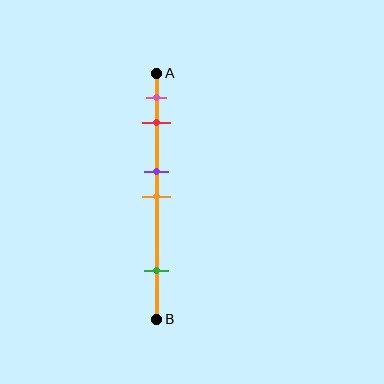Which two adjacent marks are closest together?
The purple and orange marks are the closest adjacent pair.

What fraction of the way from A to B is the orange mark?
The orange mark is approximately 50% (0.5) of the way from A to B.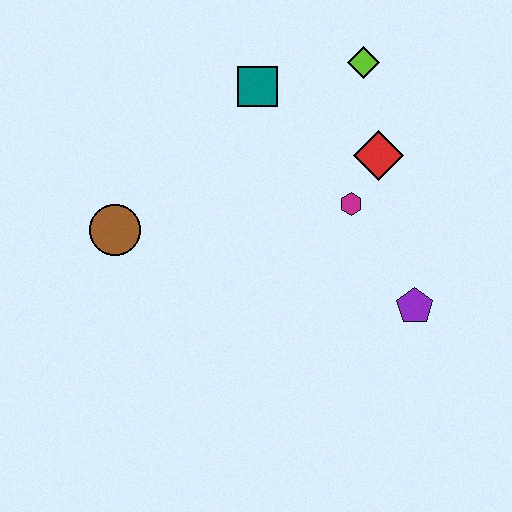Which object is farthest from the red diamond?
The brown circle is farthest from the red diamond.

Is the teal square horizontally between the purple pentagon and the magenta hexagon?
No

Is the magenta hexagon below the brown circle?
No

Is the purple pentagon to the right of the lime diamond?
Yes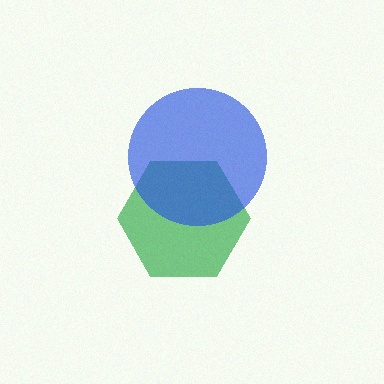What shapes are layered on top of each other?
The layered shapes are: a green hexagon, a blue circle.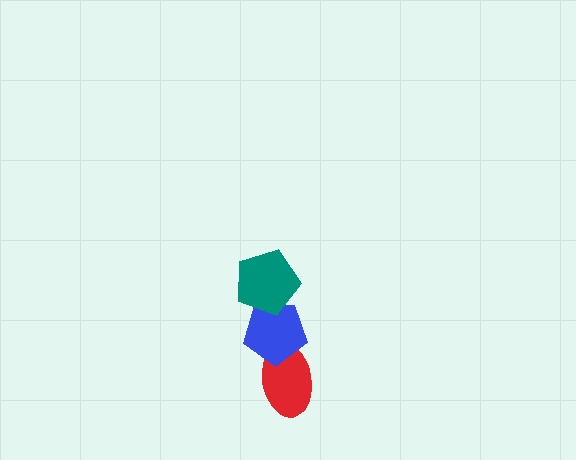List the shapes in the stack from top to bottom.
From top to bottom: the teal pentagon, the blue pentagon, the red ellipse.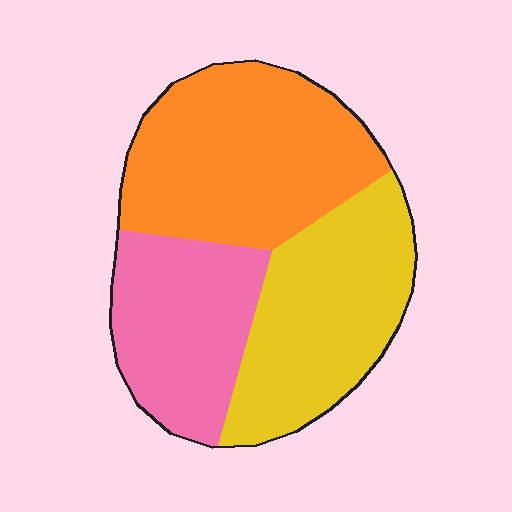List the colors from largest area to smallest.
From largest to smallest: orange, yellow, pink.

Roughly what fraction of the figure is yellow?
Yellow takes up about one third (1/3) of the figure.